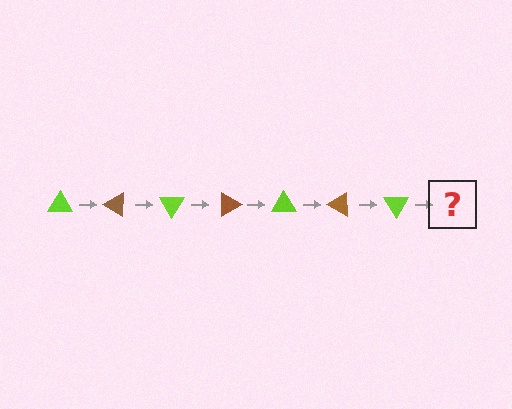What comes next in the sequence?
The next element should be a brown triangle, rotated 210 degrees from the start.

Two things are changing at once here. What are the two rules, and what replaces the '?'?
The two rules are that it rotates 30 degrees each step and the color cycles through lime and brown. The '?' should be a brown triangle, rotated 210 degrees from the start.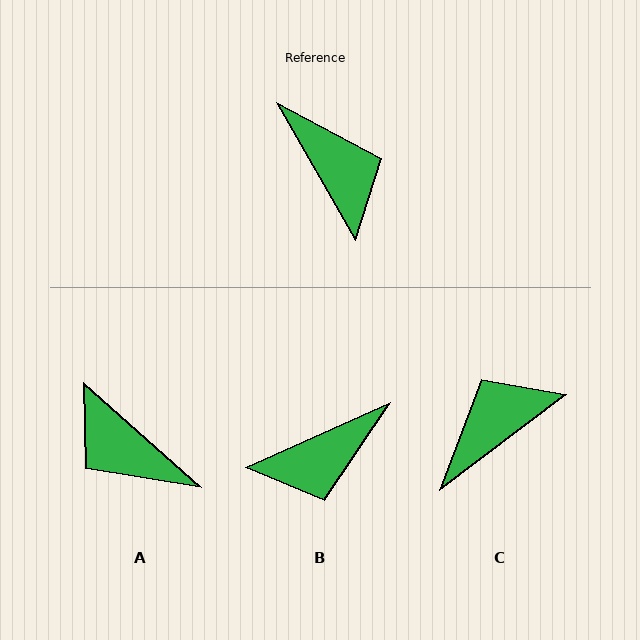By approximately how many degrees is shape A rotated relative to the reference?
Approximately 162 degrees clockwise.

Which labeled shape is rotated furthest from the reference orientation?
A, about 162 degrees away.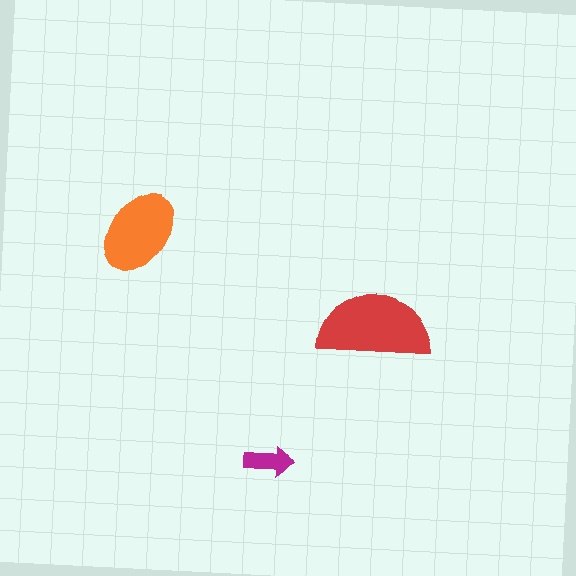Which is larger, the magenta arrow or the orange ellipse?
The orange ellipse.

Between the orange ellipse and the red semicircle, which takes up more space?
The red semicircle.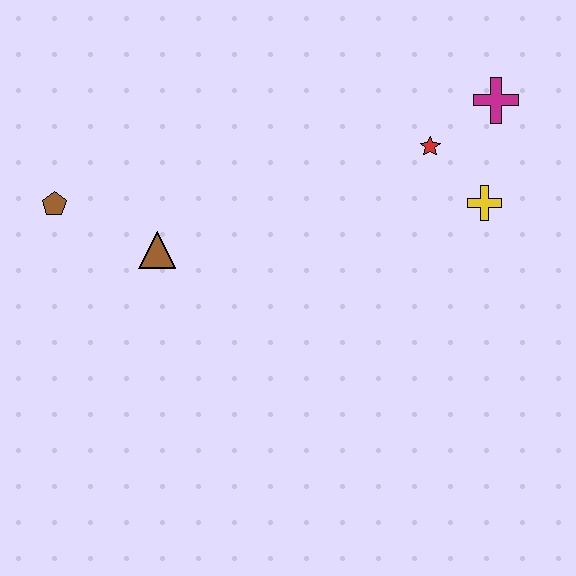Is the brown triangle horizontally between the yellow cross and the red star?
No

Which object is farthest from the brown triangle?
The magenta cross is farthest from the brown triangle.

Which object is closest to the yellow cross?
The red star is closest to the yellow cross.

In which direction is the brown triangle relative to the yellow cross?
The brown triangle is to the left of the yellow cross.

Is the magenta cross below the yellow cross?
No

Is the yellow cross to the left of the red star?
No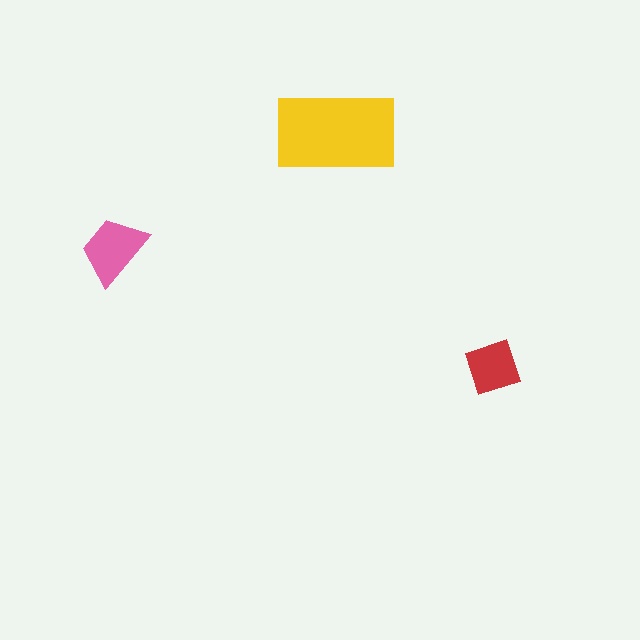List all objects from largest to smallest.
The yellow rectangle, the pink trapezoid, the red diamond.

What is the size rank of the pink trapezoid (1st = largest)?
2nd.